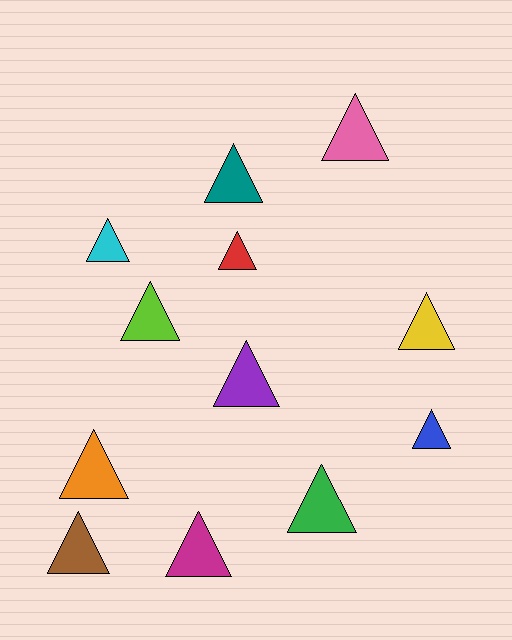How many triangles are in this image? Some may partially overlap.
There are 12 triangles.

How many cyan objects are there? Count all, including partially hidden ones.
There is 1 cyan object.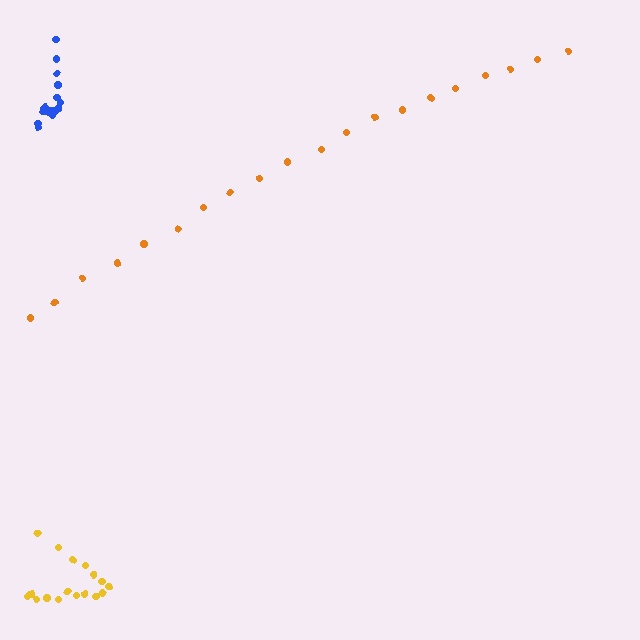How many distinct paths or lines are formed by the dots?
There are 3 distinct paths.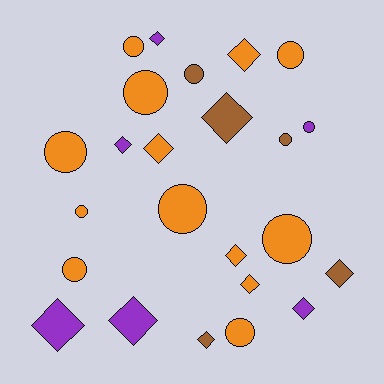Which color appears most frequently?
Orange, with 13 objects.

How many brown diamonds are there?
There are 3 brown diamonds.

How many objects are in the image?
There are 24 objects.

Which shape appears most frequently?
Circle, with 12 objects.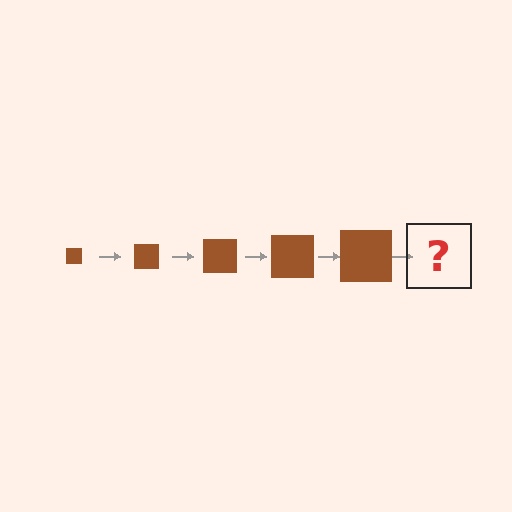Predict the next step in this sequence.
The next step is a brown square, larger than the previous one.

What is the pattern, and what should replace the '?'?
The pattern is that the square gets progressively larger each step. The '?' should be a brown square, larger than the previous one.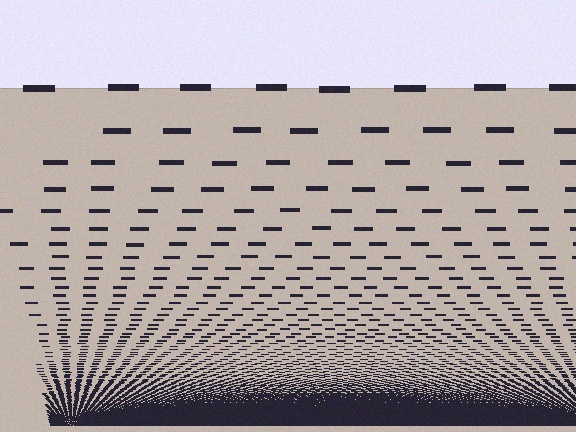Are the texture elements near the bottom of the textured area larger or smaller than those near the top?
Smaller. The gradient is inverted — elements near the bottom are smaller and denser.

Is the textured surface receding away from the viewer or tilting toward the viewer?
The surface appears to tilt toward the viewer. Texture elements get larger and sparser toward the top.